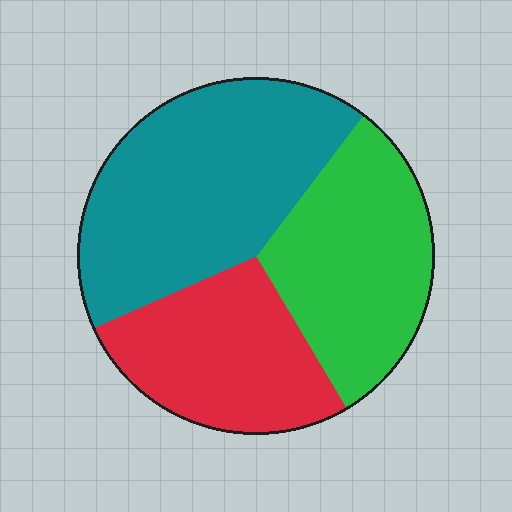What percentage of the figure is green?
Green covers 31% of the figure.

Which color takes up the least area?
Red, at roughly 25%.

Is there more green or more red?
Green.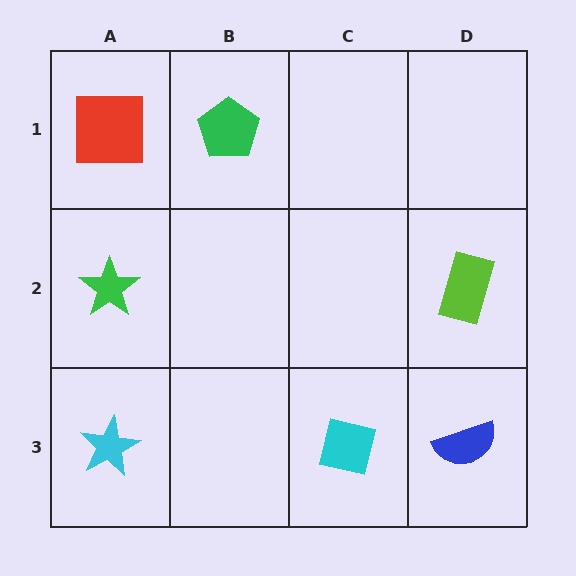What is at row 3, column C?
A cyan square.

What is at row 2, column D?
A lime rectangle.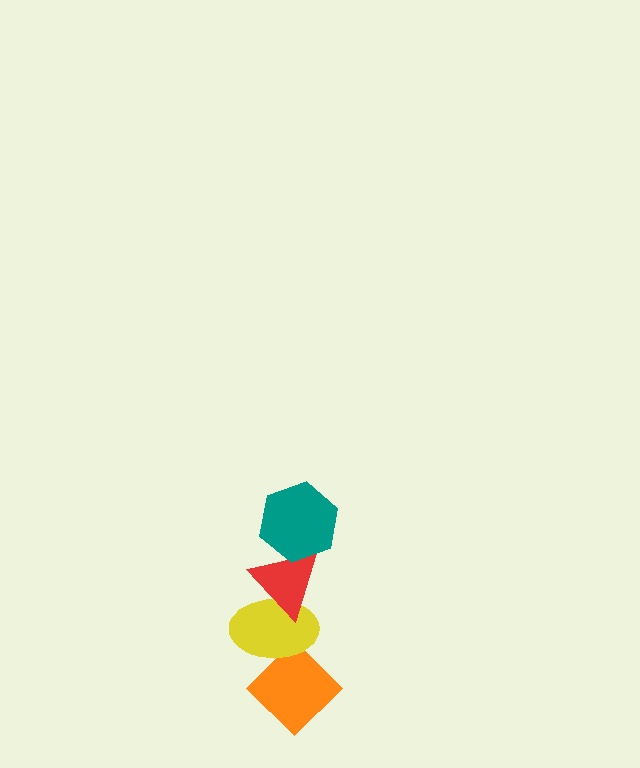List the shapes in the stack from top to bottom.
From top to bottom: the teal hexagon, the red triangle, the yellow ellipse, the orange diamond.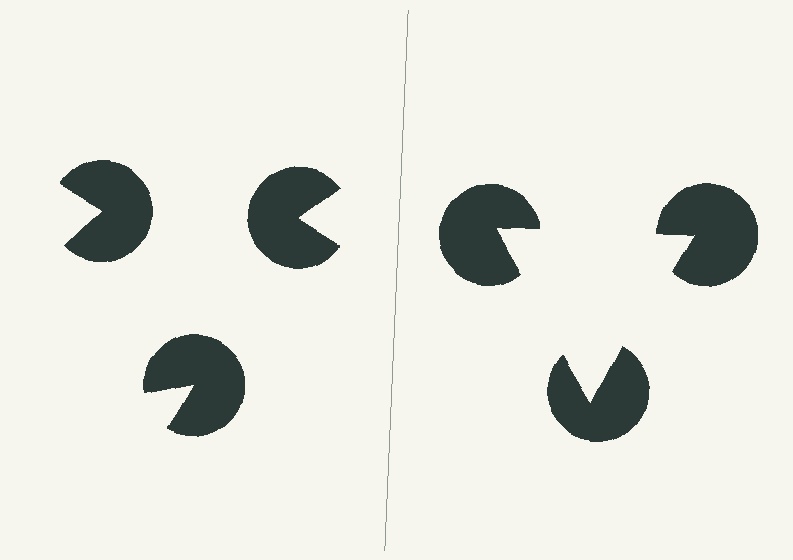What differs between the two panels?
The pac-man discs are positioned identically on both sides; only the wedge orientations differ. On the right they align to a triangle; on the left they are misaligned.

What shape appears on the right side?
An illusory triangle.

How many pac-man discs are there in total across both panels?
6 — 3 on each side.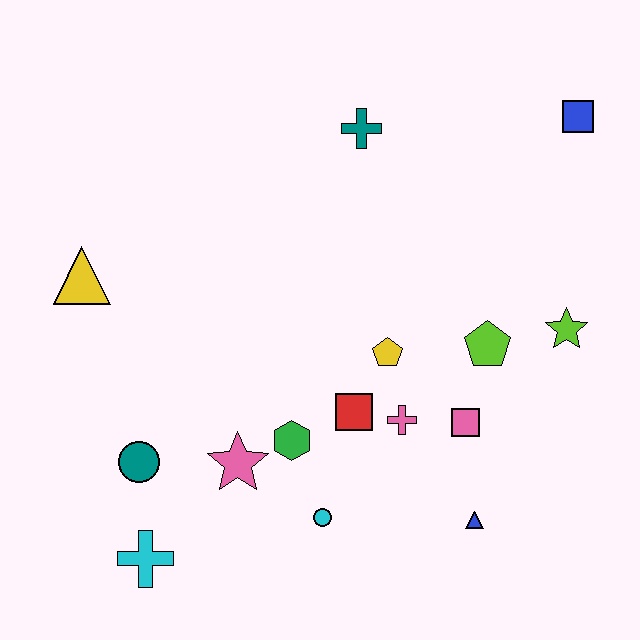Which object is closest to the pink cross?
The red square is closest to the pink cross.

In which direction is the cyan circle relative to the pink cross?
The cyan circle is below the pink cross.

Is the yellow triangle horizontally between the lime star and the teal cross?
No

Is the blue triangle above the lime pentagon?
No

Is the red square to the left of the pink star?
No